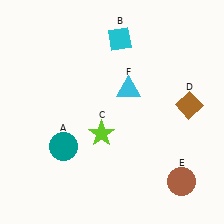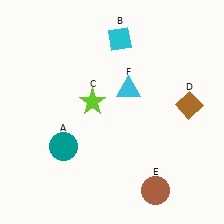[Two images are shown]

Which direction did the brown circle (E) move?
The brown circle (E) moved left.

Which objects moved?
The objects that moved are: the lime star (C), the brown circle (E).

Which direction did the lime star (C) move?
The lime star (C) moved up.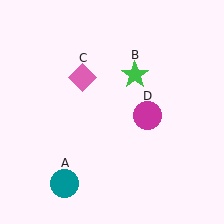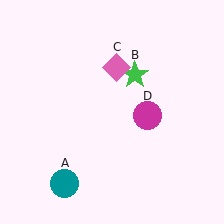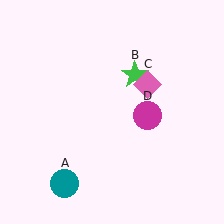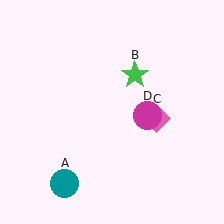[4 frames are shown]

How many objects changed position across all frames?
1 object changed position: pink diamond (object C).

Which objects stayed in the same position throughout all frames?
Teal circle (object A) and green star (object B) and magenta circle (object D) remained stationary.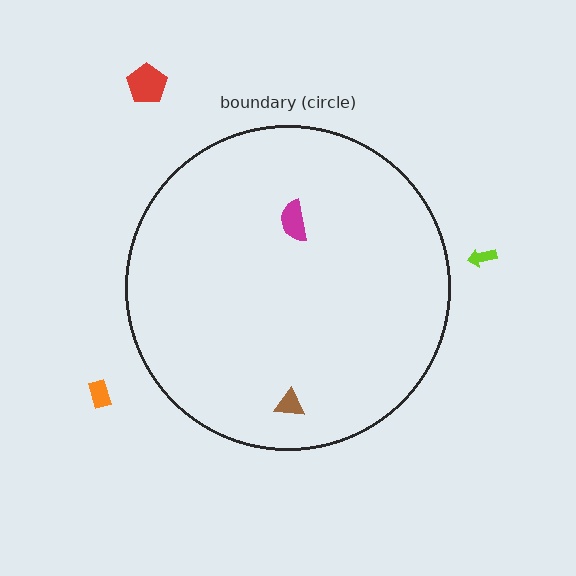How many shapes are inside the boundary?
2 inside, 3 outside.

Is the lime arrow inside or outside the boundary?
Outside.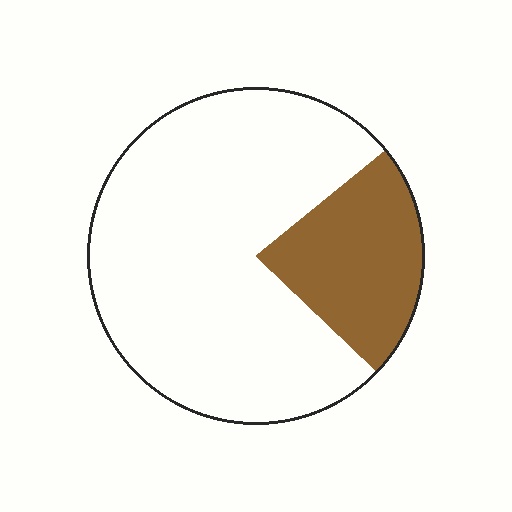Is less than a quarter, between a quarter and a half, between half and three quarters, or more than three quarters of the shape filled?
Less than a quarter.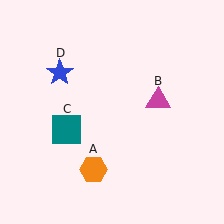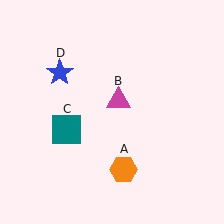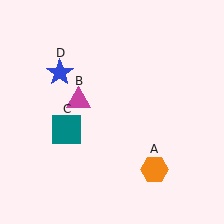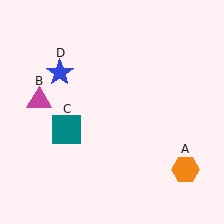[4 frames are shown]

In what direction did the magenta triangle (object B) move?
The magenta triangle (object B) moved left.